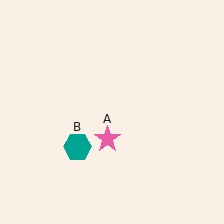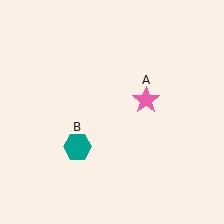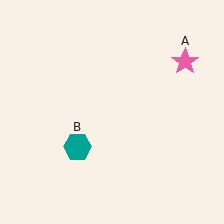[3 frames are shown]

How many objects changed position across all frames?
1 object changed position: pink star (object A).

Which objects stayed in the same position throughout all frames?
Teal hexagon (object B) remained stationary.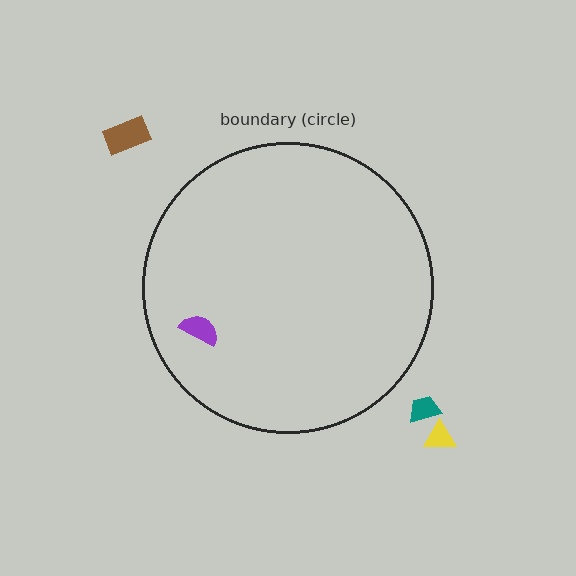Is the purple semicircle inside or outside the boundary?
Inside.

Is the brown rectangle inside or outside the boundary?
Outside.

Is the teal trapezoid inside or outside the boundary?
Outside.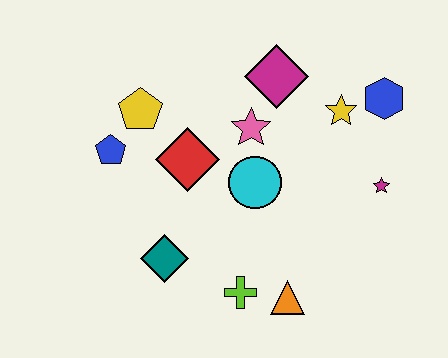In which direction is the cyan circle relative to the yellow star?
The cyan circle is to the left of the yellow star.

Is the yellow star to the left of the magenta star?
Yes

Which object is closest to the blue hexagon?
The yellow star is closest to the blue hexagon.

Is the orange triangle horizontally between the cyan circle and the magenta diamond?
No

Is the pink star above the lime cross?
Yes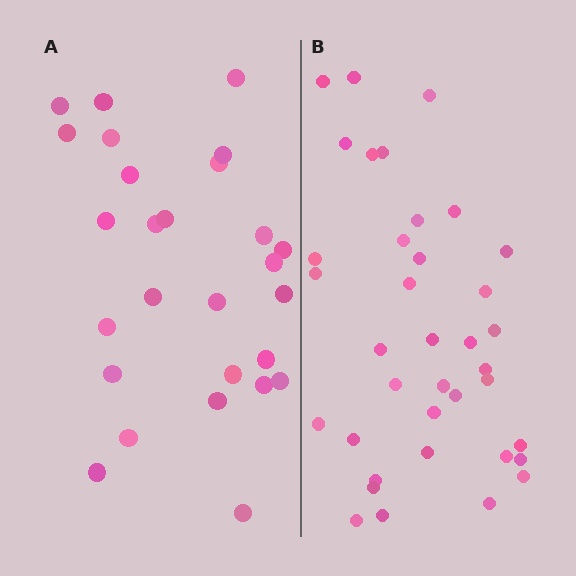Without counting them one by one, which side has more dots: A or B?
Region B (the right region) has more dots.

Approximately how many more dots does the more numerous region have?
Region B has roughly 10 or so more dots than region A.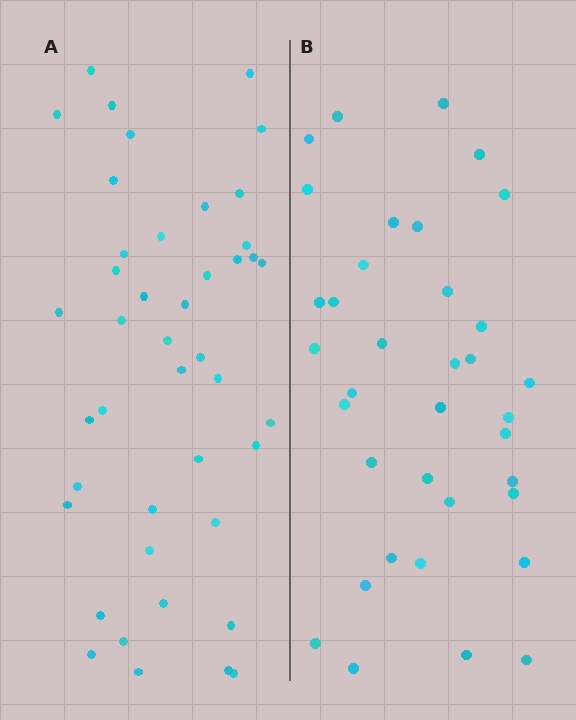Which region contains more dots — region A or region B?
Region A (the left region) has more dots.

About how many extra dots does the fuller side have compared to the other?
Region A has roughly 8 or so more dots than region B.